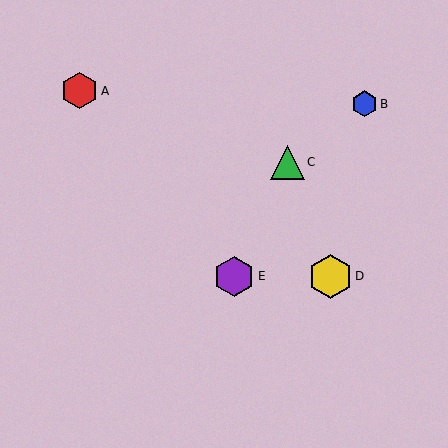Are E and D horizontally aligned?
Yes, both are at y≈276.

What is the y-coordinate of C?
Object C is at y≈162.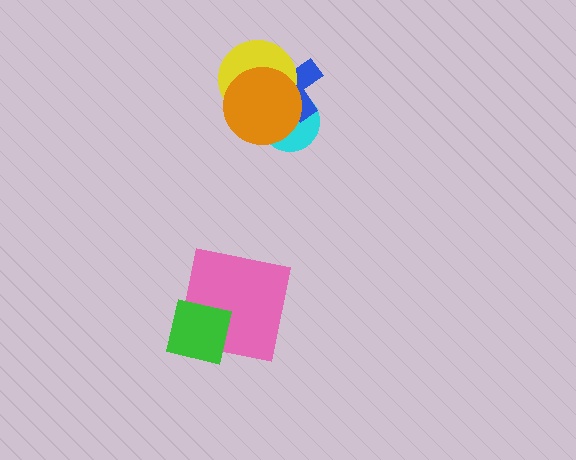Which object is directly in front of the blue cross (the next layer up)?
The yellow circle is directly in front of the blue cross.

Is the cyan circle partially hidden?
Yes, it is partially covered by another shape.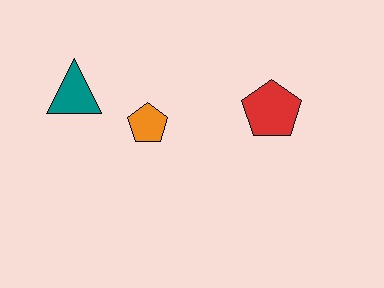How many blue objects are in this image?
There are no blue objects.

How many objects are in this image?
There are 3 objects.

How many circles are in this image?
There are no circles.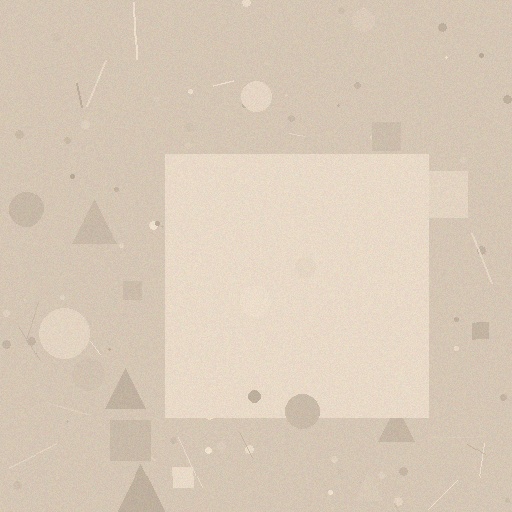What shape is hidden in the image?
A square is hidden in the image.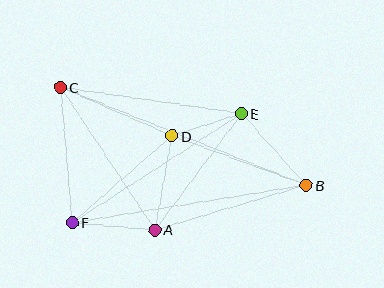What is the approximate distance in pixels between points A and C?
The distance between A and C is approximately 171 pixels.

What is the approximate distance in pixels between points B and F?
The distance between B and F is approximately 237 pixels.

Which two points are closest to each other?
Points D and E are closest to each other.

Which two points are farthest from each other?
Points B and C are farthest from each other.